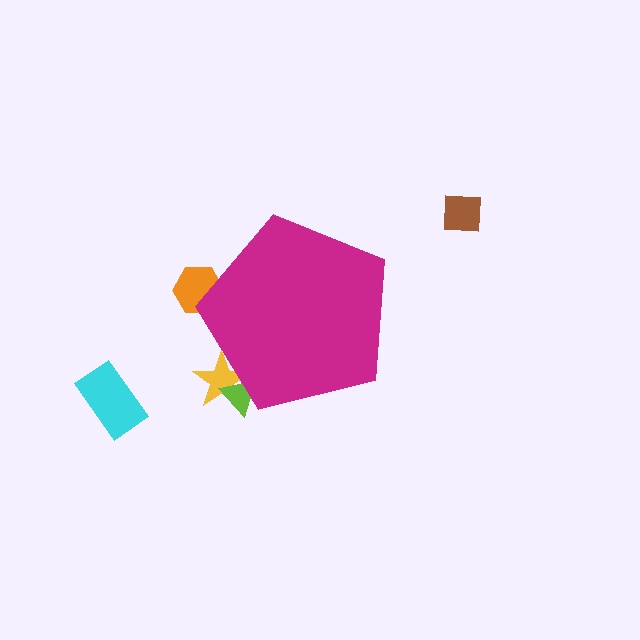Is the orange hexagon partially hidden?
Yes, the orange hexagon is partially hidden behind the magenta pentagon.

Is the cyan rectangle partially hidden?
No, the cyan rectangle is fully visible.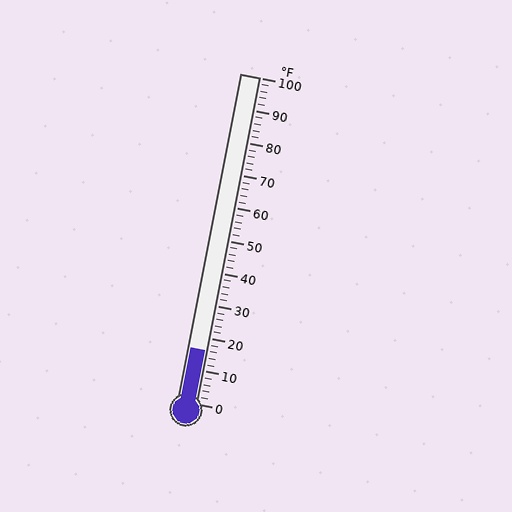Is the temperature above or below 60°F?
The temperature is below 60°F.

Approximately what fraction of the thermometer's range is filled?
The thermometer is filled to approximately 15% of its range.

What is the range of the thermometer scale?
The thermometer scale ranges from 0°F to 100°F.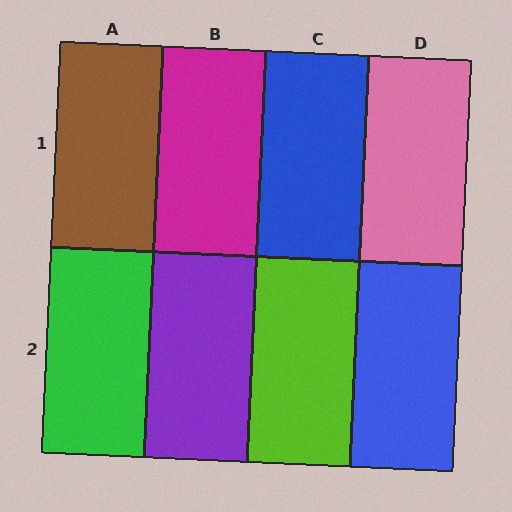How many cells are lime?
1 cell is lime.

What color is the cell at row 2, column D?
Blue.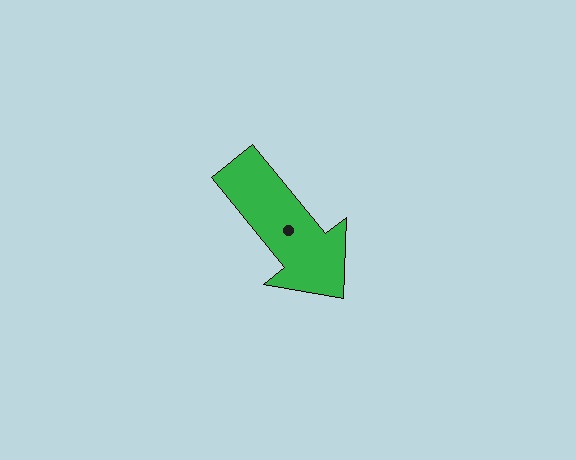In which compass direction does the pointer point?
Southeast.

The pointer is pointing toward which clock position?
Roughly 5 o'clock.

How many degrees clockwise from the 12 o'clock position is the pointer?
Approximately 141 degrees.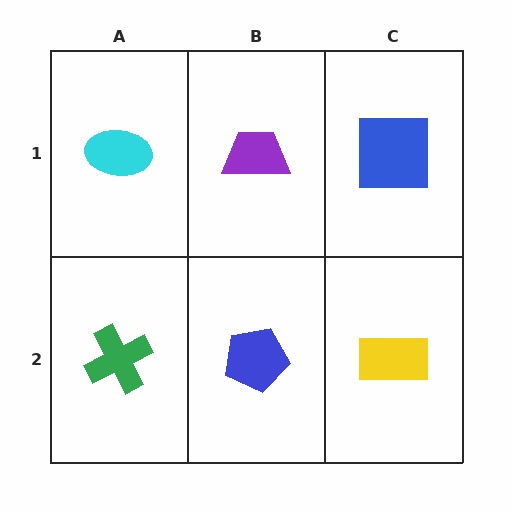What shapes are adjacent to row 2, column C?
A blue square (row 1, column C), a blue pentagon (row 2, column B).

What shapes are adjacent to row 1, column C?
A yellow rectangle (row 2, column C), a purple trapezoid (row 1, column B).